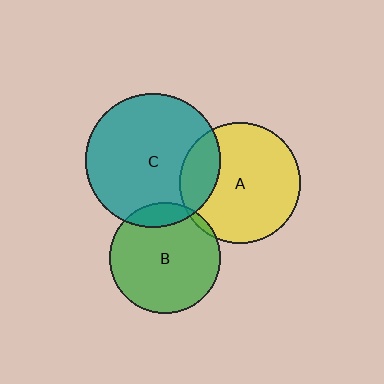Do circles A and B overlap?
Yes.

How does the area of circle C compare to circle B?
Approximately 1.5 times.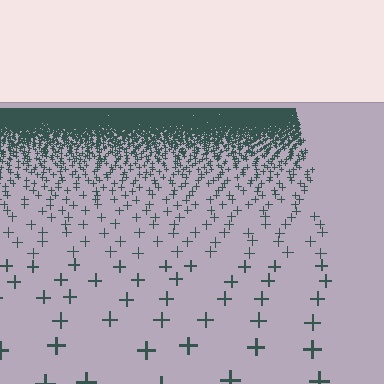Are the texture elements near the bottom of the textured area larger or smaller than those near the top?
Larger. Near the bottom, elements are closer to the viewer and appear at a bigger on-screen size.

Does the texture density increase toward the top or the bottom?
Density increases toward the top.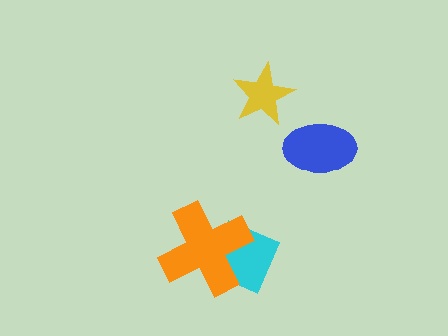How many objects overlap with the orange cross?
1 object overlaps with the orange cross.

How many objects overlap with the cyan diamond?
1 object overlaps with the cyan diamond.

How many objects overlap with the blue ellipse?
0 objects overlap with the blue ellipse.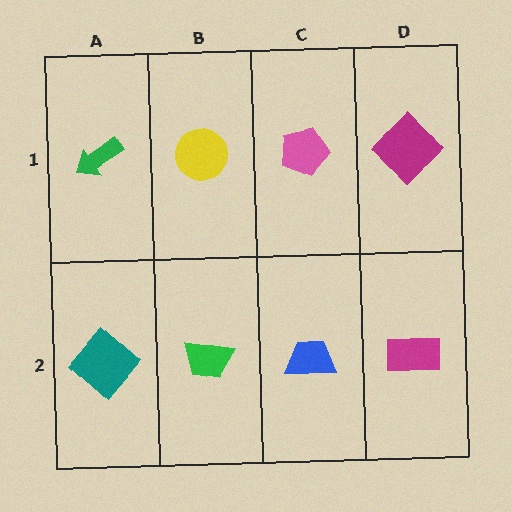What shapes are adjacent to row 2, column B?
A yellow circle (row 1, column B), a teal diamond (row 2, column A), a blue trapezoid (row 2, column C).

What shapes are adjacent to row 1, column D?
A magenta rectangle (row 2, column D), a pink pentagon (row 1, column C).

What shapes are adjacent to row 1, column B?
A green trapezoid (row 2, column B), a green arrow (row 1, column A), a pink pentagon (row 1, column C).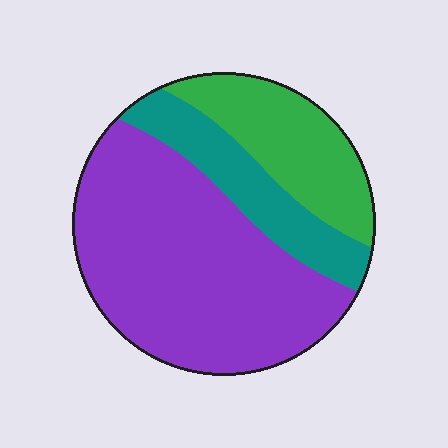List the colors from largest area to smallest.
From largest to smallest: purple, green, teal.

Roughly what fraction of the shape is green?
Green covers around 20% of the shape.